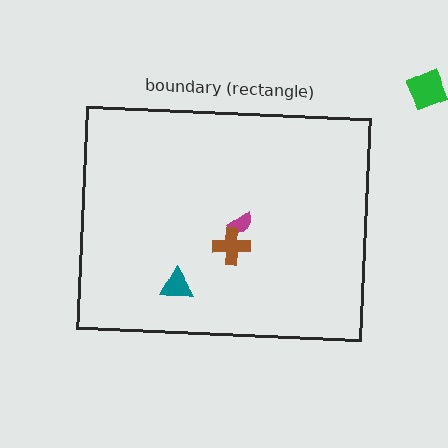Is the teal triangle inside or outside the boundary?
Inside.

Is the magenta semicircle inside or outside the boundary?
Inside.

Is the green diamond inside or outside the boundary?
Outside.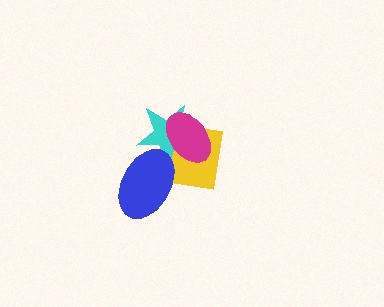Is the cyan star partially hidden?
Yes, it is partially covered by another shape.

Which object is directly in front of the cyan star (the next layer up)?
The magenta ellipse is directly in front of the cyan star.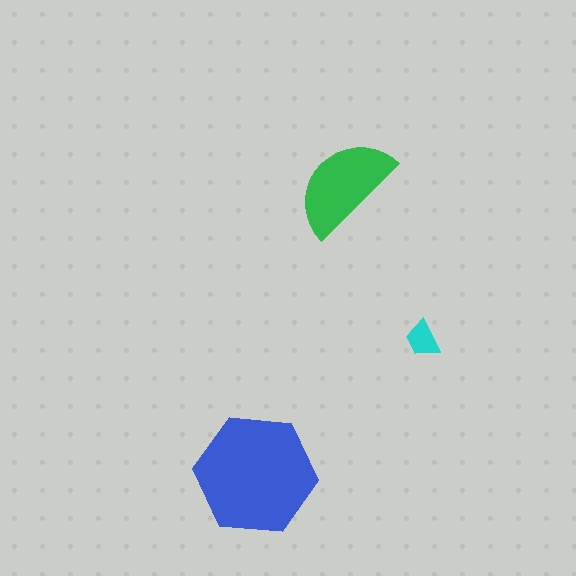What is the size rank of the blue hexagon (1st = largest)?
1st.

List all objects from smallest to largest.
The cyan trapezoid, the green semicircle, the blue hexagon.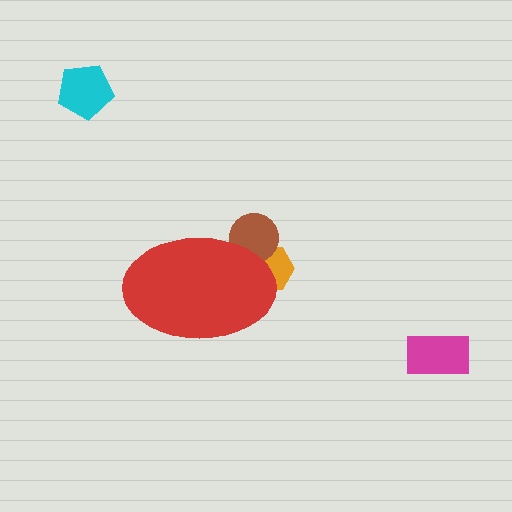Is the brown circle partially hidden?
Yes, the brown circle is partially hidden behind the red ellipse.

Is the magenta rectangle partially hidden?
No, the magenta rectangle is fully visible.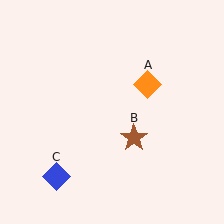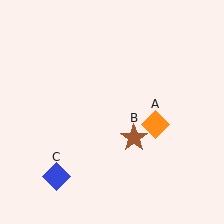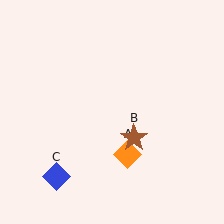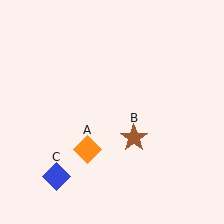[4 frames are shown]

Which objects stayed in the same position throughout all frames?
Brown star (object B) and blue diamond (object C) remained stationary.